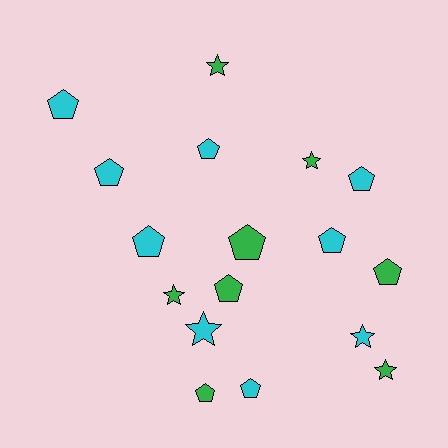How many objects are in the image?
There are 17 objects.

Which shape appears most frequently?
Pentagon, with 11 objects.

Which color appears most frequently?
Cyan, with 9 objects.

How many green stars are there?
There are 4 green stars.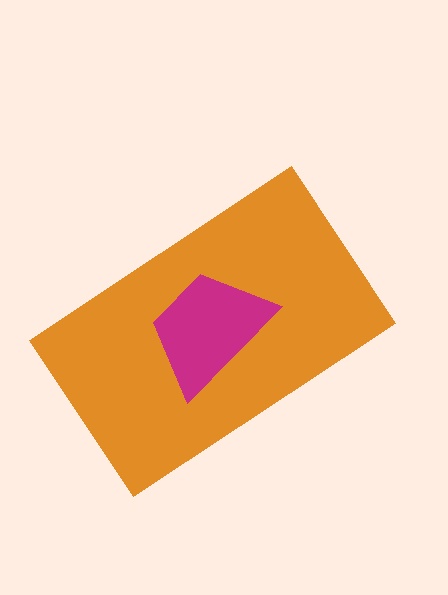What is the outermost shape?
The orange rectangle.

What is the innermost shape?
The magenta trapezoid.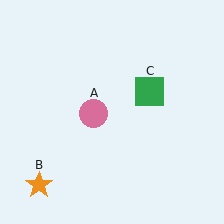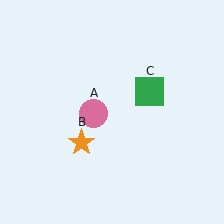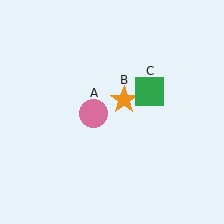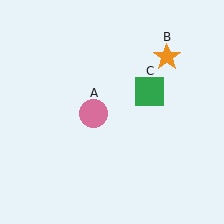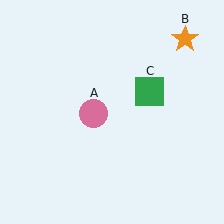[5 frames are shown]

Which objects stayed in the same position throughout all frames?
Pink circle (object A) and green square (object C) remained stationary.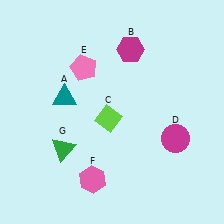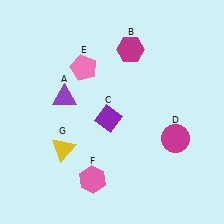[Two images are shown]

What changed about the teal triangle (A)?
In Image 1, A is teal. In Image 2, it changed to purple.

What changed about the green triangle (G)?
In Image 1, G is green. In Image 2, it changed to yellow.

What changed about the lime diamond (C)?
In Image 1, C is lime. In Image 2, it changed to purple.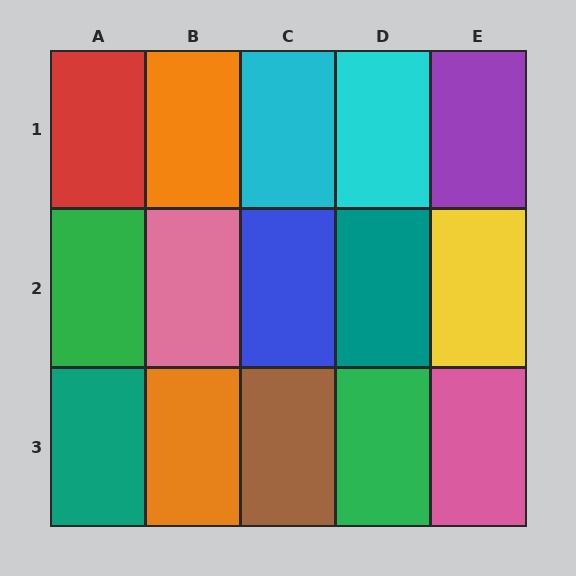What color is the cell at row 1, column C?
Cyan.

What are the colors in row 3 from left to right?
Teal, orange, brown, green, pink.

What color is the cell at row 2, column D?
Teal.